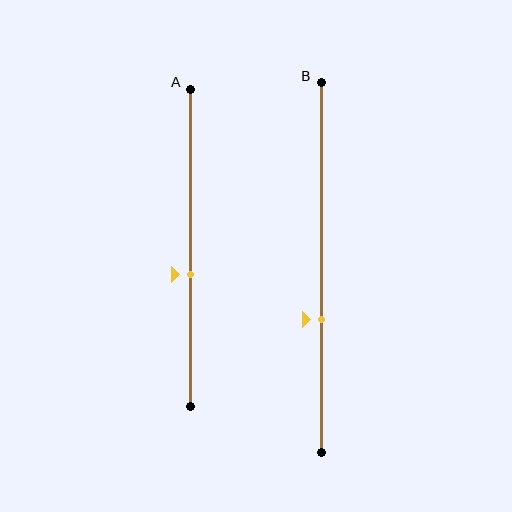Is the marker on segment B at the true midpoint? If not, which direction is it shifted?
No, the marker on segment B is shifted downward by about 14% of the segment length.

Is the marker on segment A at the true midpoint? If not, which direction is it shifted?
No, the marker on segment A is shifted downward by about 8% of the segment length.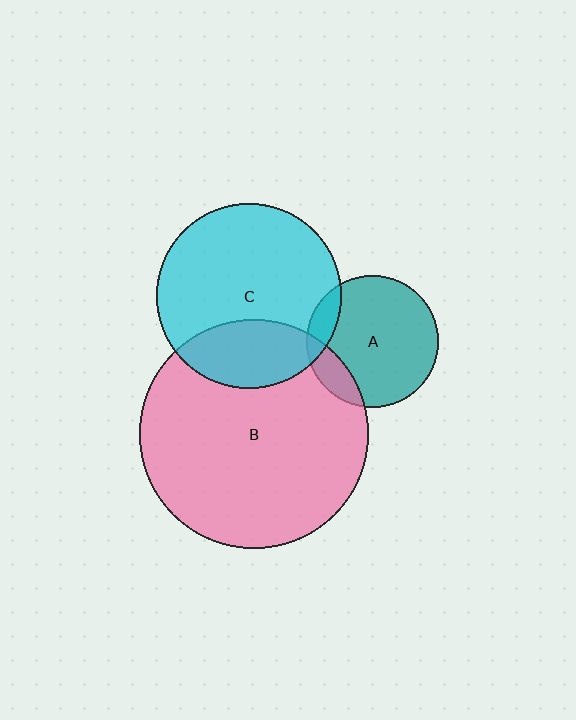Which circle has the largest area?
Circle B (pink).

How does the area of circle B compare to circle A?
Approximately 3.0 times.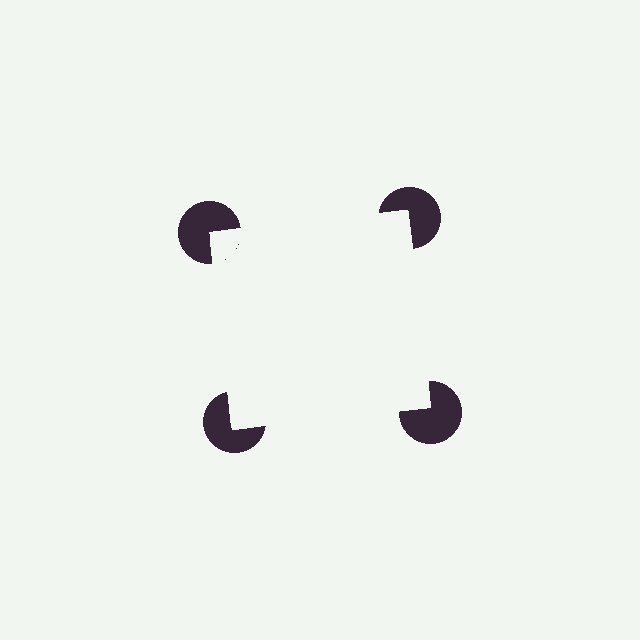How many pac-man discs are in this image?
There are 4 — one at each vertex of the illusory square.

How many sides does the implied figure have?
4 sides.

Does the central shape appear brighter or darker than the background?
It typically appears slightly brighter than the background, even though no actual brightness change is drawn.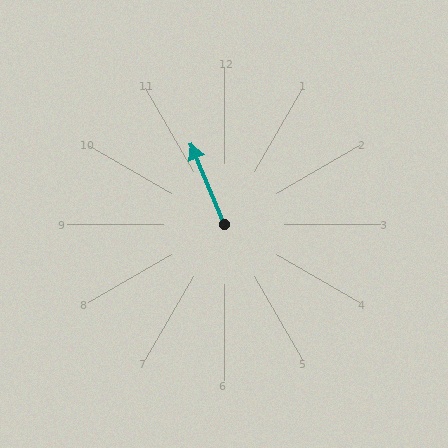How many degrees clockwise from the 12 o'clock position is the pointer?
Approximately 337 degrees.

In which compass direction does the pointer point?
Northwest.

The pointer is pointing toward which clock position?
Roughly 11 o'clock.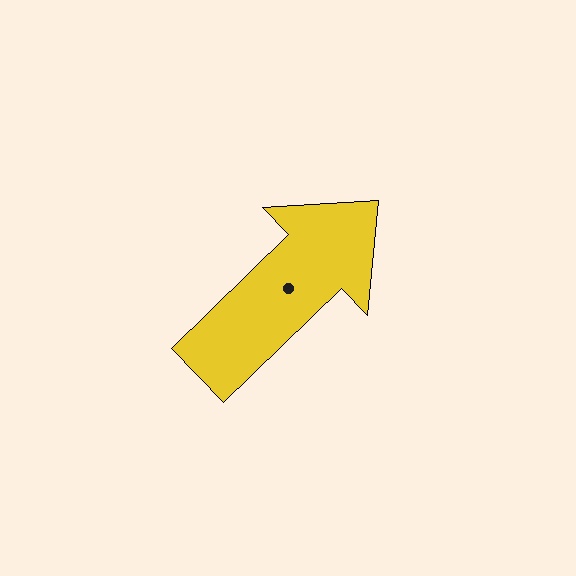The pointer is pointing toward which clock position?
Roughly 2 o'clock.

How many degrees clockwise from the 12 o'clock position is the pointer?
Approximately 46 degrees.